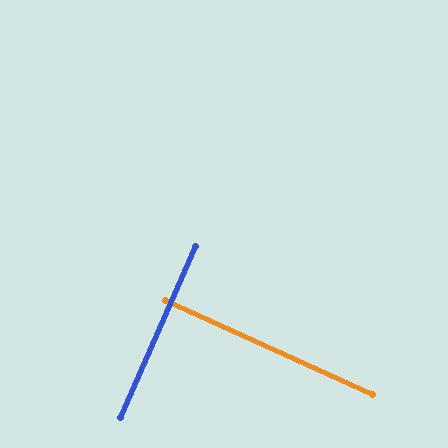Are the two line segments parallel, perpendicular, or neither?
Perpendicular — they meet at approximately 89°.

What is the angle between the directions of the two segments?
Approximately 89 degrees.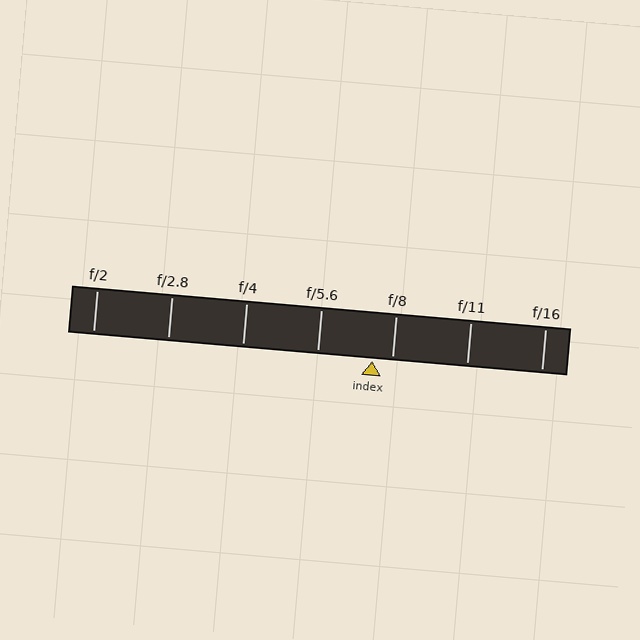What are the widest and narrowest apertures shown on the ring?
The widest aperture shown is f/2 and the narrowest is f/16.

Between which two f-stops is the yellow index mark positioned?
The index mark is between f/5.6 and f/8.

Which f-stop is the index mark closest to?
The index mark is closest to f/8.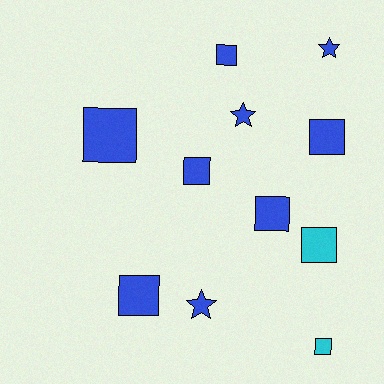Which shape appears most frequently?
Square, with 8 objects.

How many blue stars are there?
There are 3 blue stars.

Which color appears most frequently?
Blue, with 9 objects.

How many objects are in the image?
There are 11 objects.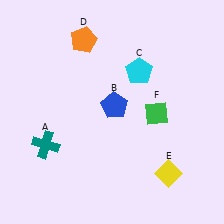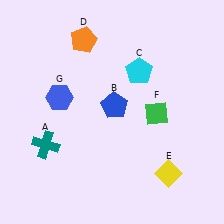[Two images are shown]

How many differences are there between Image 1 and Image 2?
There is 1 difference between the two images.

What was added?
A blue hexagon (G) was added in Image 2.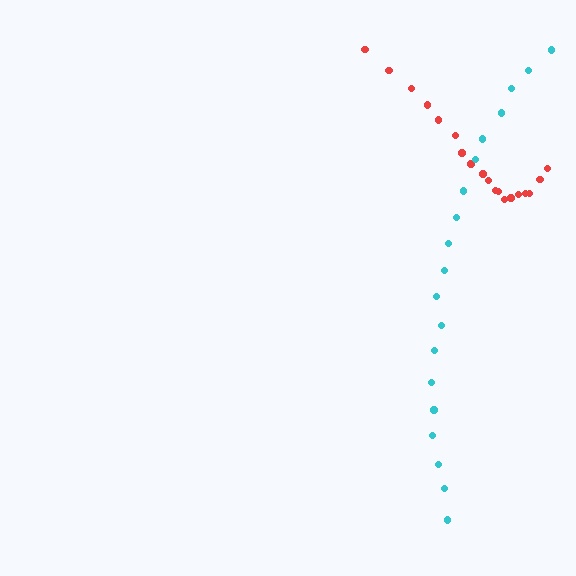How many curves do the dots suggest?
There are 2 distinct paths.